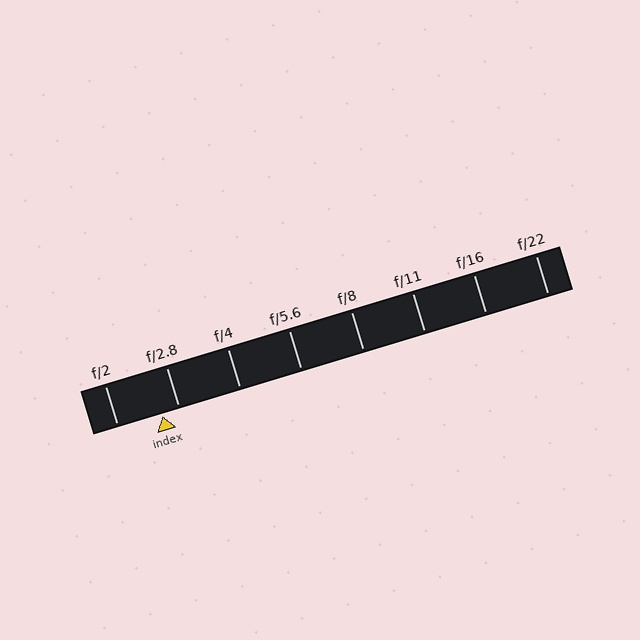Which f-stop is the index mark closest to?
The index mark is closest to f/2.8.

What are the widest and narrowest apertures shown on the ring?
The widest aperture shown is f/2 and the narrowest is f/22.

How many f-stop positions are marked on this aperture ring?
There are 8 f-stop positions marked.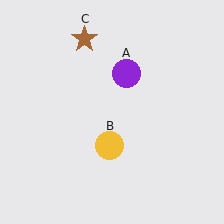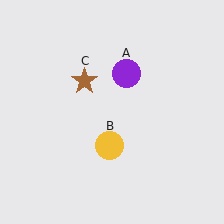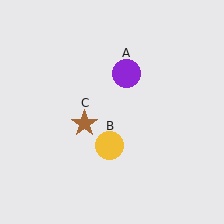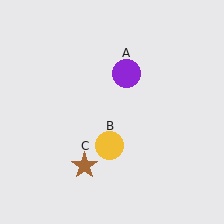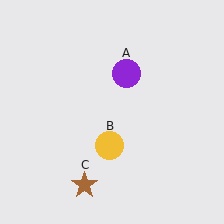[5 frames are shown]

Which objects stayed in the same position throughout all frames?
Purple circle (object A) and yellow circle (object B) remained stationary.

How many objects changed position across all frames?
1 object changed position: brown star (object C).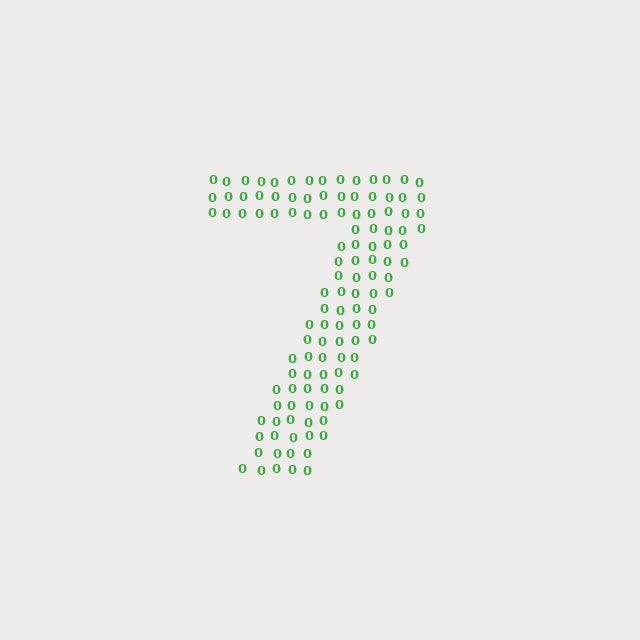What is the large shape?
The large shape is the digit 7.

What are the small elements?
The small elements are digit 0's.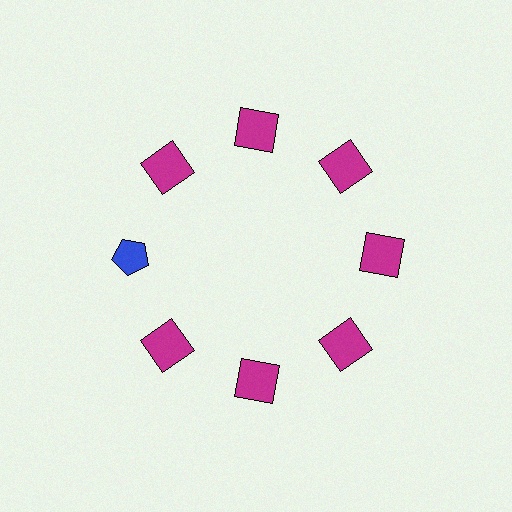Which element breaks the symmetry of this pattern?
The blue pentagon at roughly the 9 o'clock position breaks the symmetry. All other shapes are magenta squares.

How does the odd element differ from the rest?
It differs in both color (blue instead of magenta) and shape (pentagon instead of square).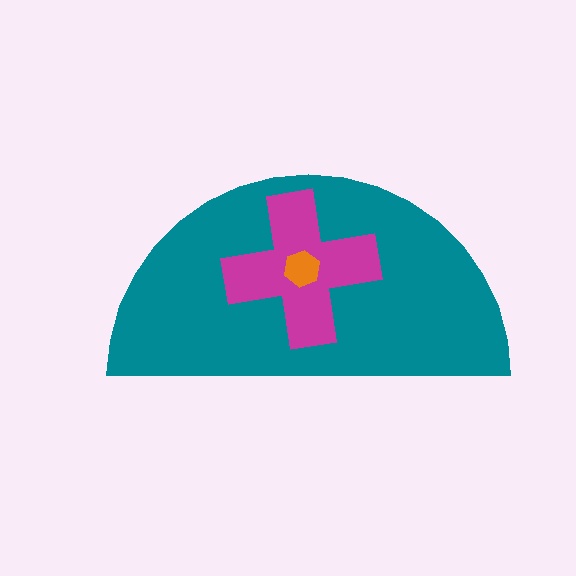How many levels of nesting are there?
3.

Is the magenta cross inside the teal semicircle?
Yes.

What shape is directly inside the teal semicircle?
The magenta cross.